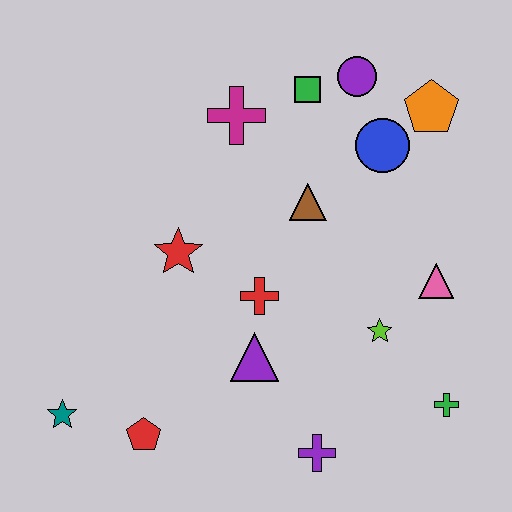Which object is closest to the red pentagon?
The teal star is closest to the red pentagon.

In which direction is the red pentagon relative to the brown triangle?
The red pentagon is below the brown triangle.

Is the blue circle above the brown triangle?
Yes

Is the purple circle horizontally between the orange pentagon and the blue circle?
No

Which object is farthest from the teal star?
The orange pentagon is farthest from the teal star.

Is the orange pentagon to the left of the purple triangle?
No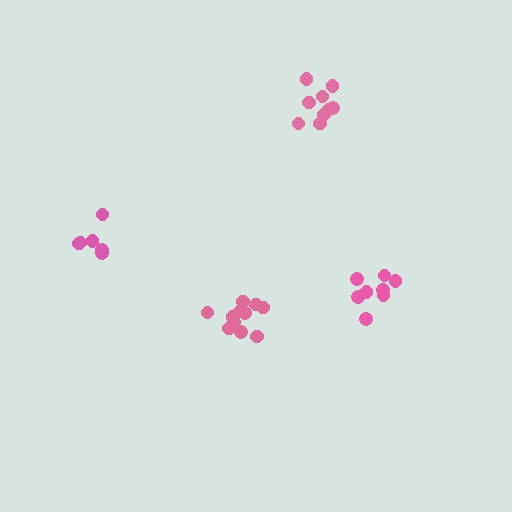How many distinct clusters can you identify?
There are 4 distinct clusters.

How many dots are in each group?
Group 1: 8 dots, Group 2: 6 dots, Group 3: 11 dots, Group 4: 9 dots (34 total).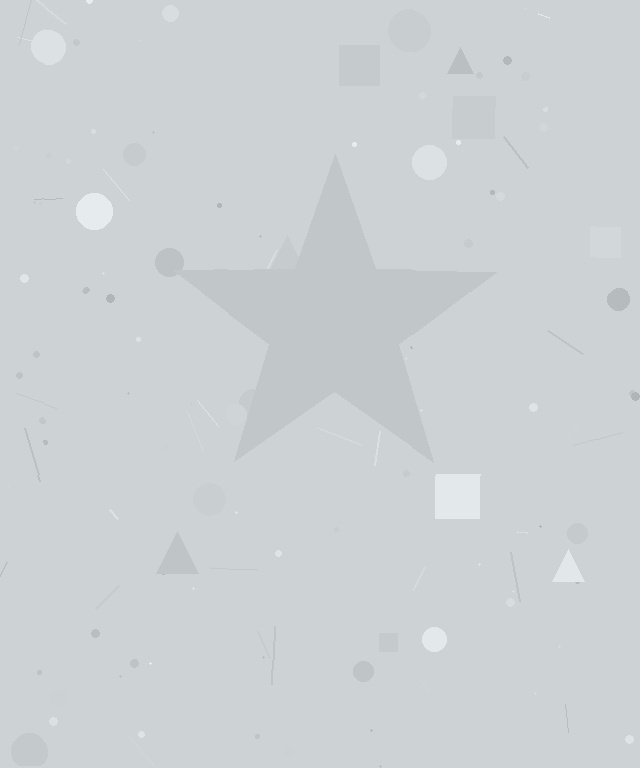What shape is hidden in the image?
A star is hidden in the image.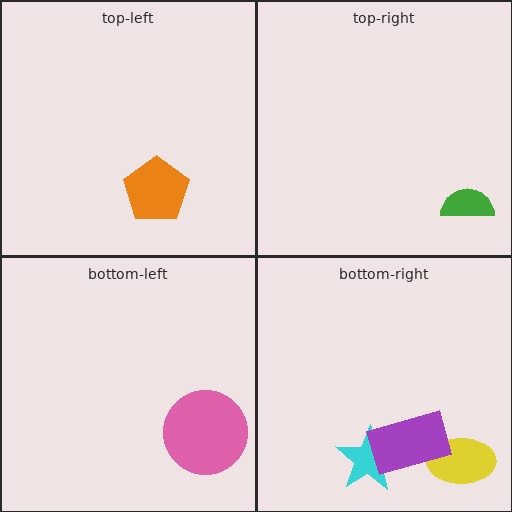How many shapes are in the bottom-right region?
3.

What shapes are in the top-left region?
The orange pentagon.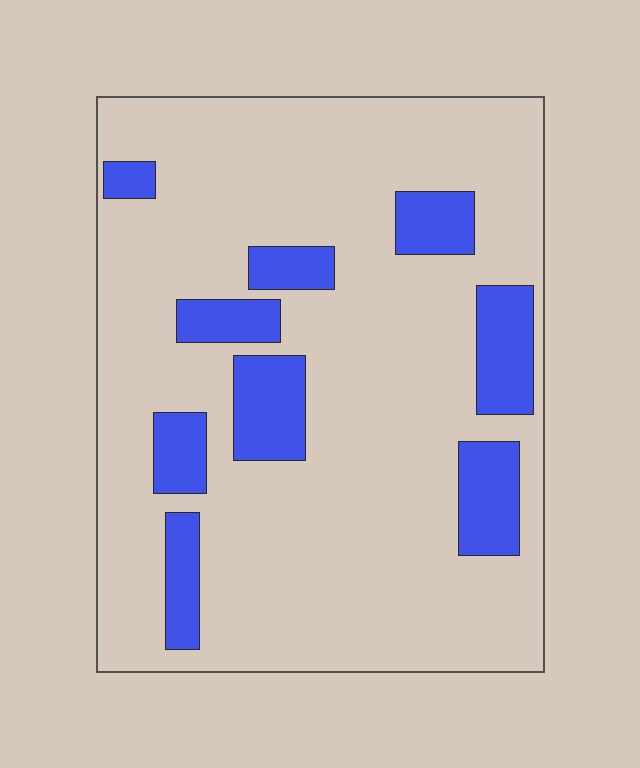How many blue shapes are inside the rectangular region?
9.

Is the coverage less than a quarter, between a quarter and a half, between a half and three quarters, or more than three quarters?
Less than a quarter.